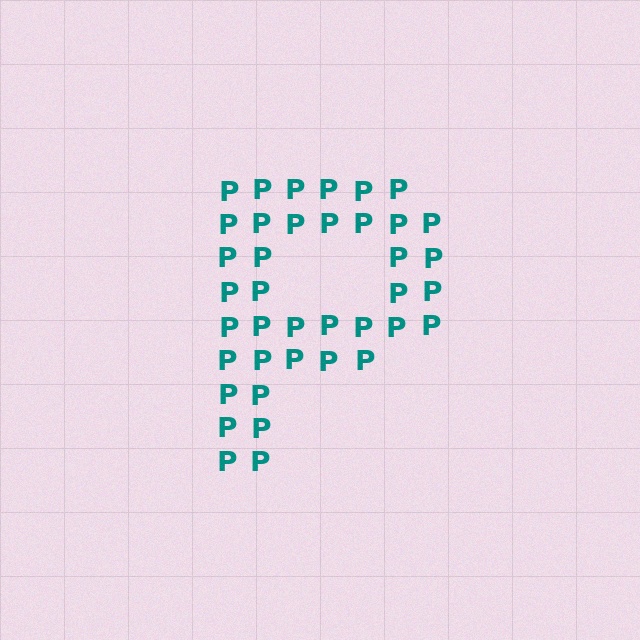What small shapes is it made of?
It is made of small letter P's.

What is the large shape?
The large shape is the letter P.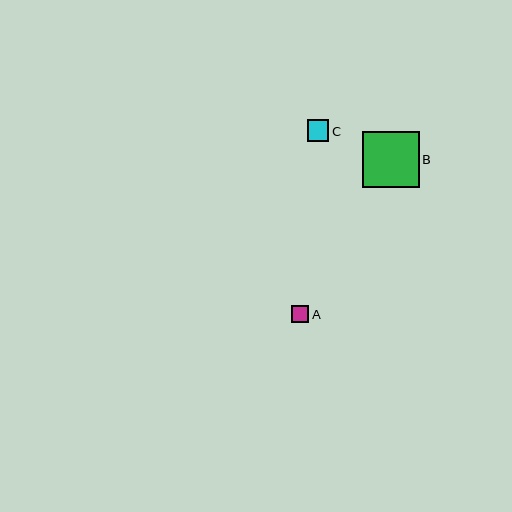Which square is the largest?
Square B is the largest with a size of approximately 56 pixels.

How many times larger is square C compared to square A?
Square C is approximately 1.3 times the size of square A.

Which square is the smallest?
Square A is the smallest with a size of approximately 17 pixels.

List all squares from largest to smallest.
From largest to smallest: B, C, A.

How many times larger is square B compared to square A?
Square B is approximately 3.3 times the size of square A.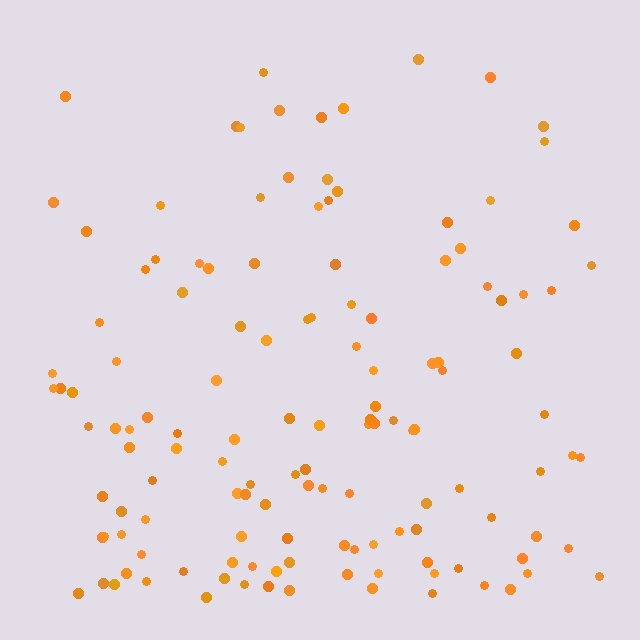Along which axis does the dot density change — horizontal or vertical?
Vertical.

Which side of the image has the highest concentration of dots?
The bottom.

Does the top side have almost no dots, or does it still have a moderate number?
Still a moderate number, just noticeably fewer than the bottom.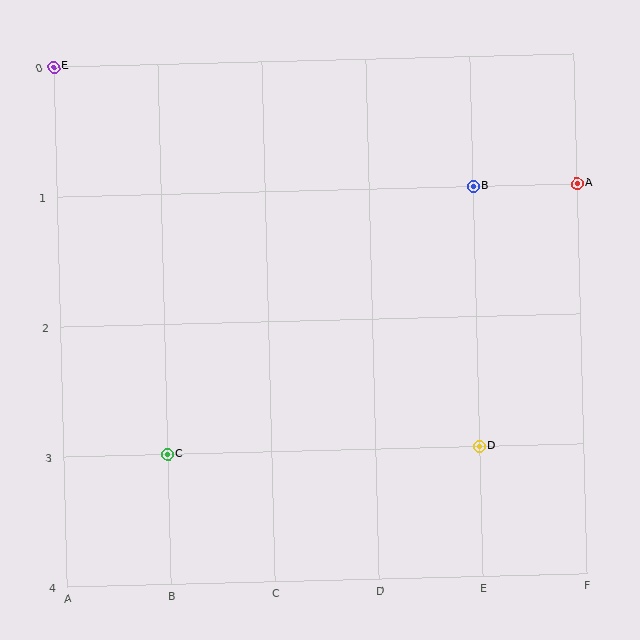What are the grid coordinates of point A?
Point A is at grid coordinates (F, 1).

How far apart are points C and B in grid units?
Points C and B are 3 columns and 2 rows apart (about 3.6 grid units diagonally).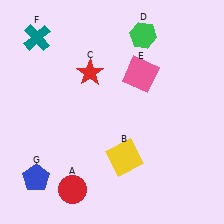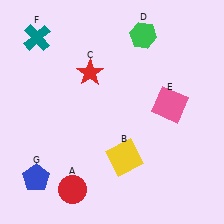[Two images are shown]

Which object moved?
The pink square (E) moved down.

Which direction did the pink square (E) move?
The pink square (E) moved down.